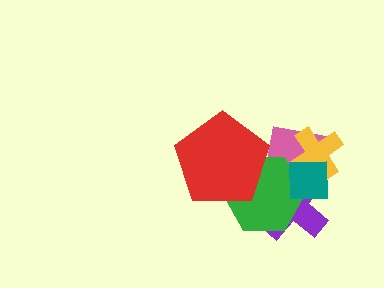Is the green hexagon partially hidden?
Yes, it is partially covered by another shape.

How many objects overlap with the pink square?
5 objects overlap with the pink square.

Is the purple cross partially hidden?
Yes, it is partially covered by another shape.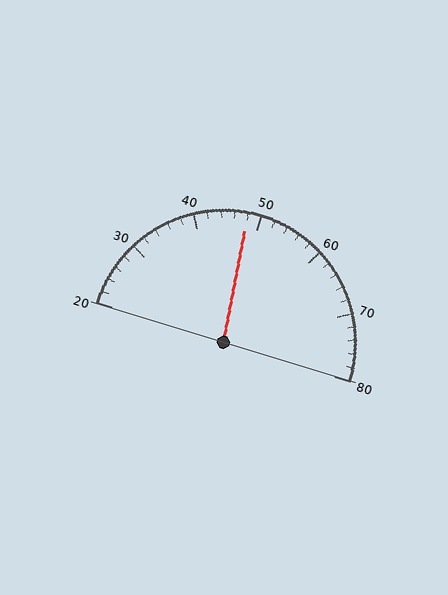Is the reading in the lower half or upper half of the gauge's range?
The reading is in the lower half of the range (20 to 80).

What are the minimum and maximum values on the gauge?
The gauge ranges from 20 to 80.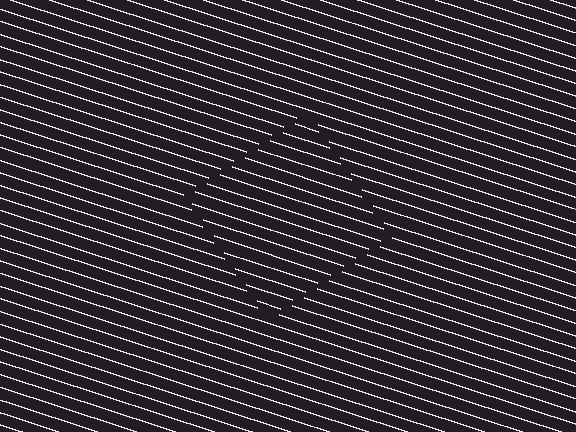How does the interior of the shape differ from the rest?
The interior of the shape contains the same grating, shifted by half a period — the contour is defined by the phase discontinuity where line-ends from the inner and outer gratings abut.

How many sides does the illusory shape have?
4 sides — the line-ends trace a square.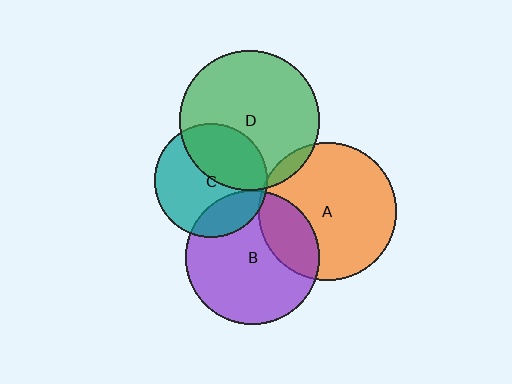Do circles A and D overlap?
Yes.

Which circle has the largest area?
Circle D (green).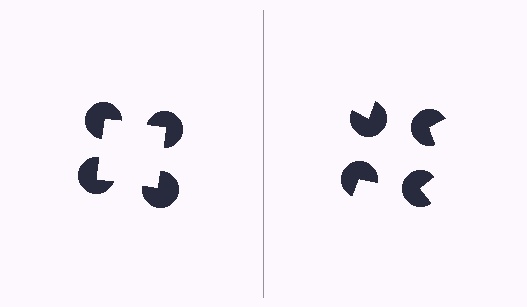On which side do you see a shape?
An illusory square appears on the left side. On the right side the wedge cuts are rotated, so no coherent shape forms.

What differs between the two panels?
The pac-man discs are positioned identically on both sides; only the wedge orientations differ. On the left they align to a square; on the right they are misaligned.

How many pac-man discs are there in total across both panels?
8 — 4 on each side.